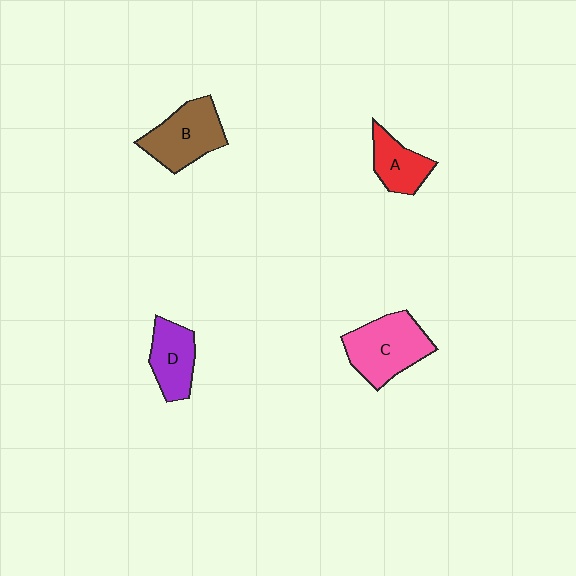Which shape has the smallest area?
Shape A (red).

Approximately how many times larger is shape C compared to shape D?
Approximately 1.5 times.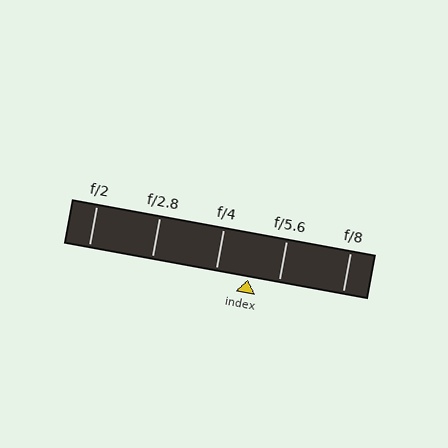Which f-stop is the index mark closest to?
The index mark is closest to f/5.6.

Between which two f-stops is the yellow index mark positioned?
The index mark is between f/4 and f/5.6.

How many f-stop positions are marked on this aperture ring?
There are 5 f-stop positions marked.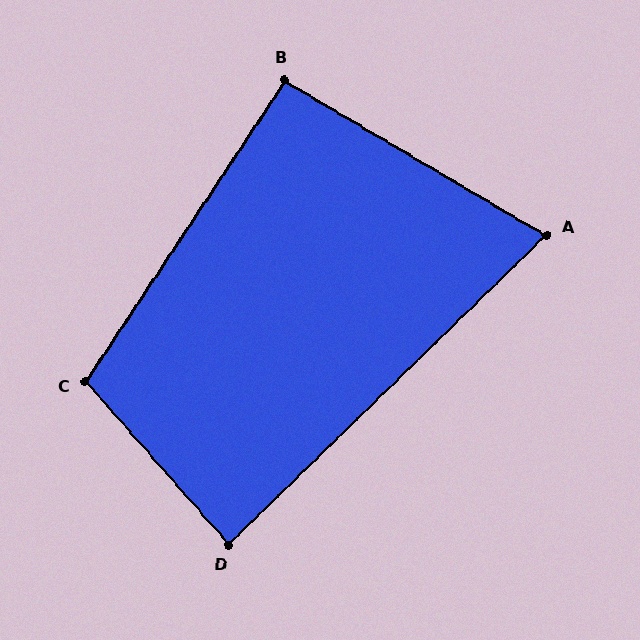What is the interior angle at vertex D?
Approximately 87 degrees (approximately right).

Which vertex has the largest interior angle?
C, at approximately 105 degrees.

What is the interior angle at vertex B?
Approximately 93 degrees (approximately right).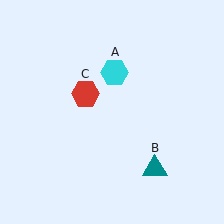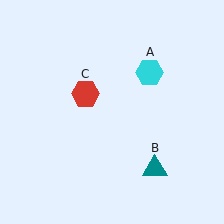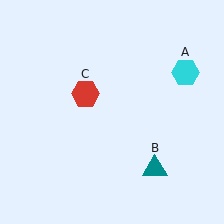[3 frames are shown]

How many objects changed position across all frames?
1 object changed position: cyan hexagon (object A).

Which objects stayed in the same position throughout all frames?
Teal triangle (object B) and red hexagon (object C) remained stationary.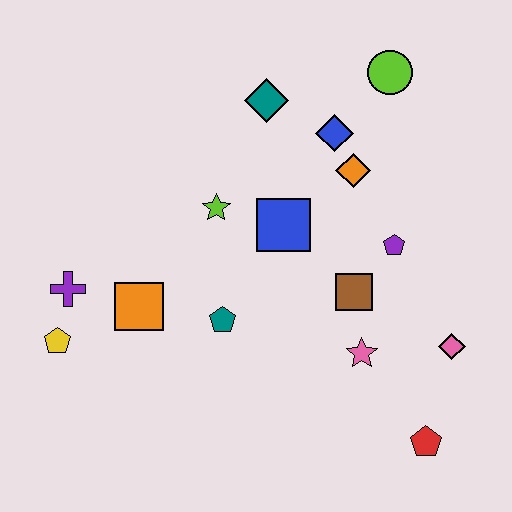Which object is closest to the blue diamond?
The orange diamond is closest to the blue diamond.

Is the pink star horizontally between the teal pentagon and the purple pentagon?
Yes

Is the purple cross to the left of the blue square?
Yes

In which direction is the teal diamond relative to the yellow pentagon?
The teal diamond is above the yellow pentagon.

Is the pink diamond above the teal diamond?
No